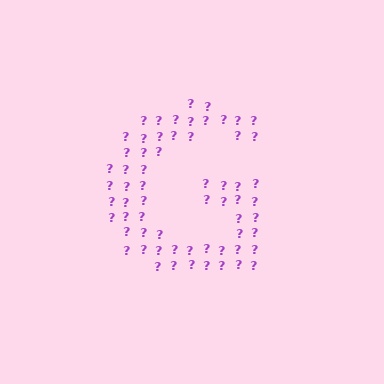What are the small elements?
The small elements are question marks.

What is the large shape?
The large shape is the letter G.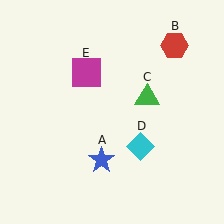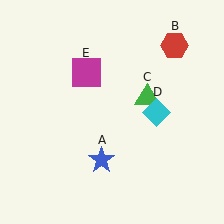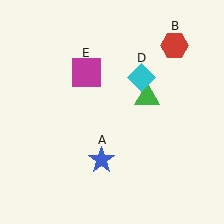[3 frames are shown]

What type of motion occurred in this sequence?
The cyan diamond (object D) rotated counterclockwise around the center of the scene.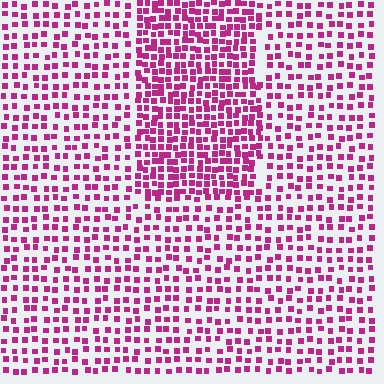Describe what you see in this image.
The image contains small magenta elements arranged at two different densities. A rectangle-shaped region is visible where the elements are more densely packed than the surrounding area.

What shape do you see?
I see a rectangle.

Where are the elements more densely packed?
The elements are more densely packed inside the rectangle boundary.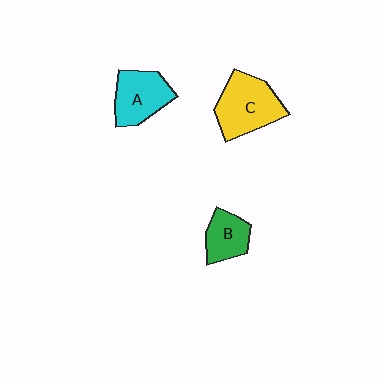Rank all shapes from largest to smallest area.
From largest to smallest: C (yellow), A (cyan), B (green).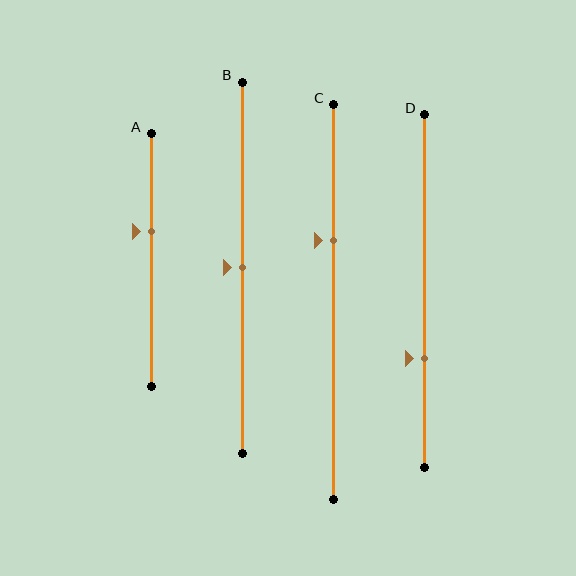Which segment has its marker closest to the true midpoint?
Segment B has its marker closest to the true midpoint.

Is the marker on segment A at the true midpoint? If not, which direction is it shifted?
No, the marker on segment A is shifted upward by about 11% of the segment length.